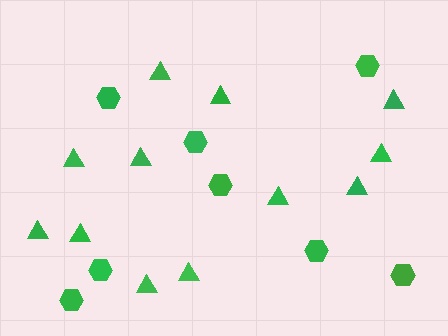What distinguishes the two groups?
There are 2 groups: one group of triangles (12) and one group of hexagons (8).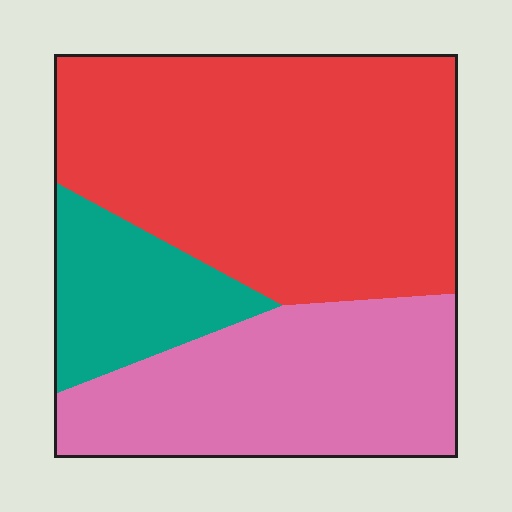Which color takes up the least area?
Teal, at roughly 15%.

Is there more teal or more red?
Red.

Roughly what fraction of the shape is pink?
Pink covers around 30% of the shape.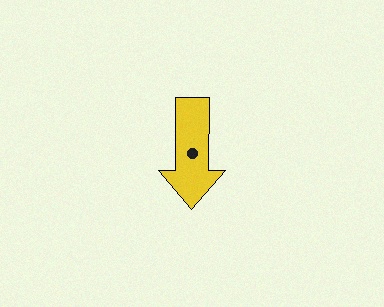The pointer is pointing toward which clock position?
Roughly 6 o'clock.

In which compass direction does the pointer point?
South.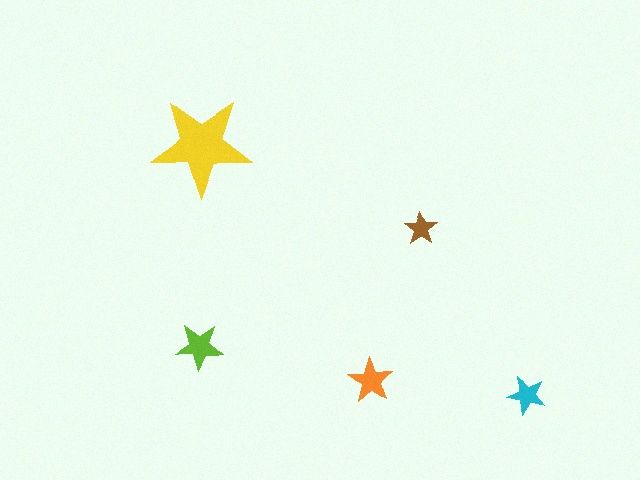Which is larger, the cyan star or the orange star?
The orange one.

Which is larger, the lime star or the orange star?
The lime one.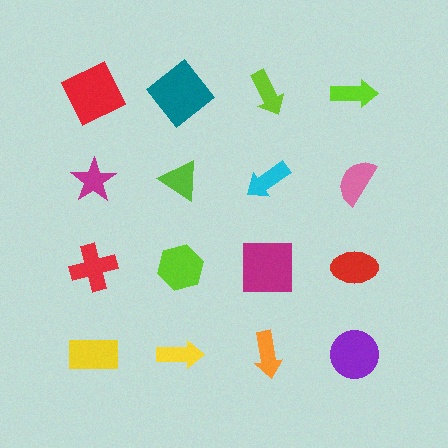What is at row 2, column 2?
A lime triangle.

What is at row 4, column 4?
A purple circle.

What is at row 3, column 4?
A red ellipse.